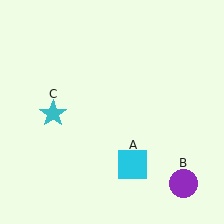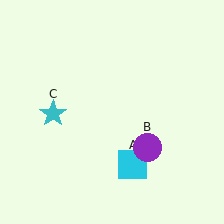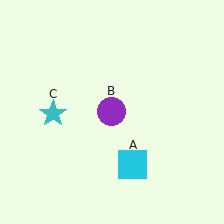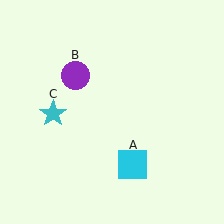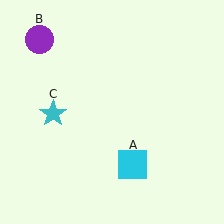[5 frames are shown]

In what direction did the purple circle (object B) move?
The purple circle (object B) moved up and to the left.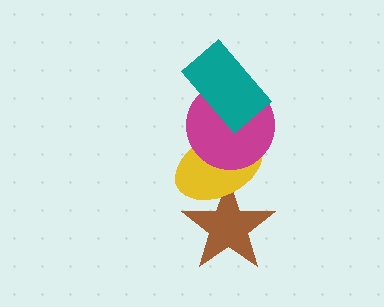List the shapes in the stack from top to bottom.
From top to bottom: the teal rectangle, the magenta circle, the yellow ellipse, the brown star.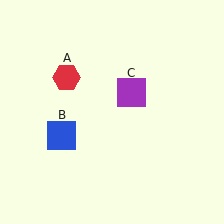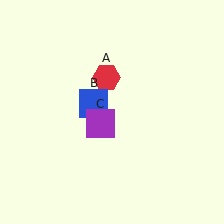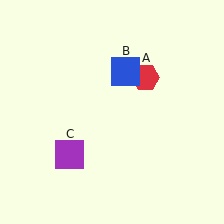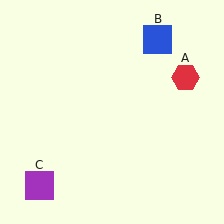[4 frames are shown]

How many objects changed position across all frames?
3 objects changed position: red hexagon (object A), blue square (object B), purple square (object C).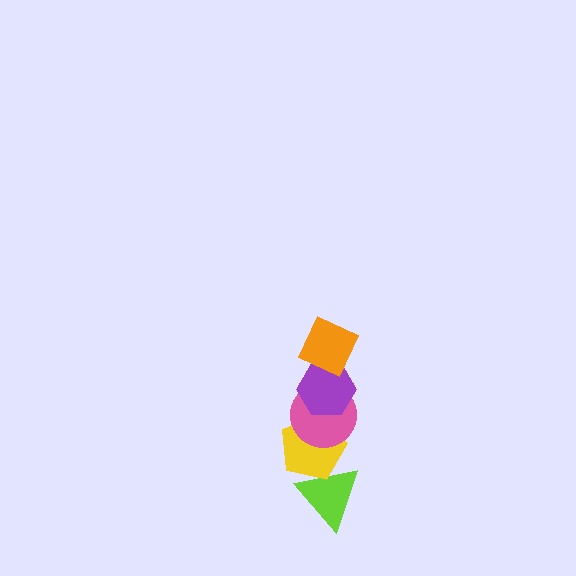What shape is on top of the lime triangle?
The yellow pentagon is on top of the lime triangle.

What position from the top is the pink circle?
The pink circle is 3rd from the top.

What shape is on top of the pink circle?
The purple hexagon is on top of the pink circle.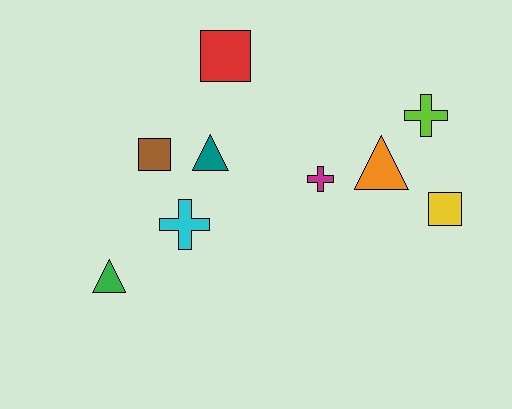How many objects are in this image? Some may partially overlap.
There are 9 objects.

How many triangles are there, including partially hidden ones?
There are 3 triangles.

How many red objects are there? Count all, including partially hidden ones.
There is 1 red object.